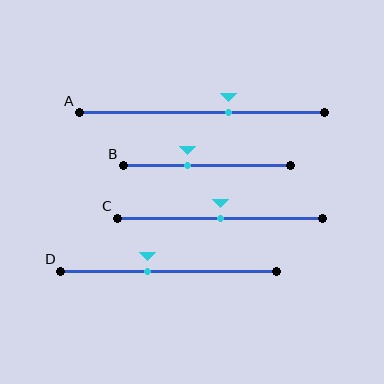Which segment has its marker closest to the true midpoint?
Segment C has its marker closest to the true midpoint.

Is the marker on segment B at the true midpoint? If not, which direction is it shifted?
No, the marker on segment B is shifted to the left by about 11% of the segment length.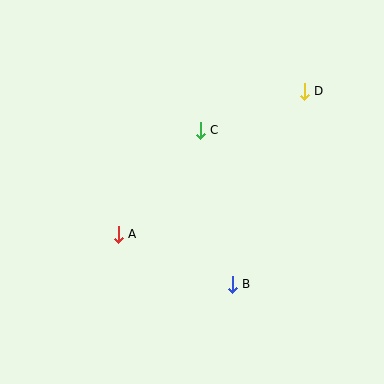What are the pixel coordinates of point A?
Point A is at (118, 234).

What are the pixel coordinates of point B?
Point B is at (232, 284).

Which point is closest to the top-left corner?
Point C is closest to the top-left corner.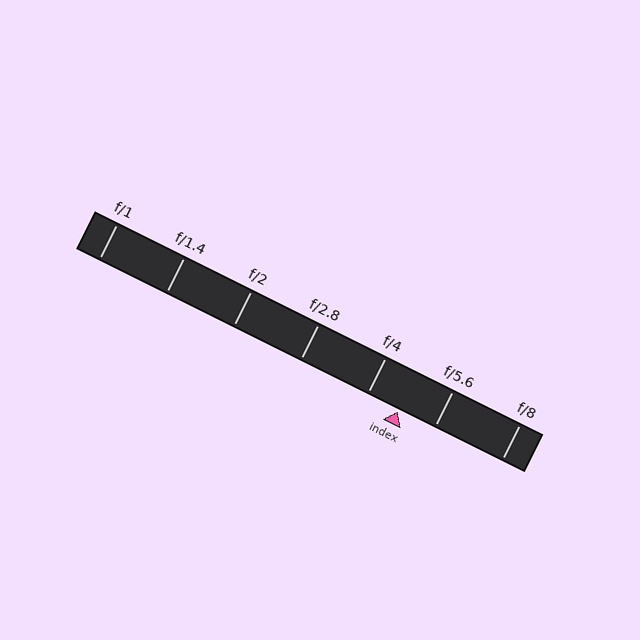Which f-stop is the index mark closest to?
The index mark is closest to f/4.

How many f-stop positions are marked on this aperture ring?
There are 7 f-stop positions marked.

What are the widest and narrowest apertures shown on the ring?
The widest aperture shown is f/1 and the narrowest is f/8.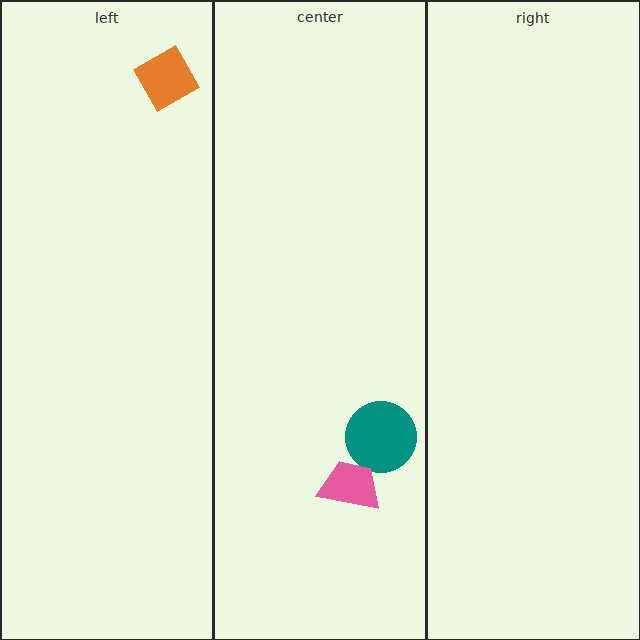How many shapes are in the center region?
2.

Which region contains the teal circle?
The center region.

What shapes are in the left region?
The orange diamond.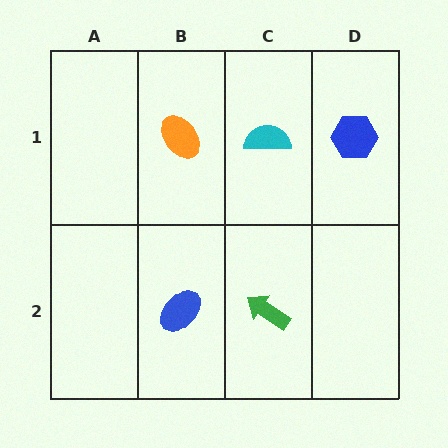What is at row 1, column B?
An orange ellipse.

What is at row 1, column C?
A cyan semicircle.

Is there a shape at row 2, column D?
No, that cell is empty.